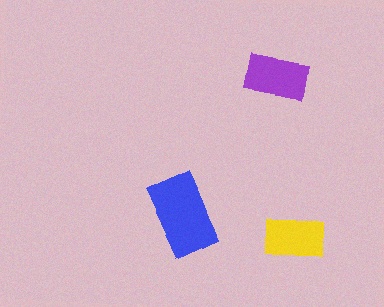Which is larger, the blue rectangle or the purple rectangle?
The blue one.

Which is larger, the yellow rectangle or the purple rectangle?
The purple one.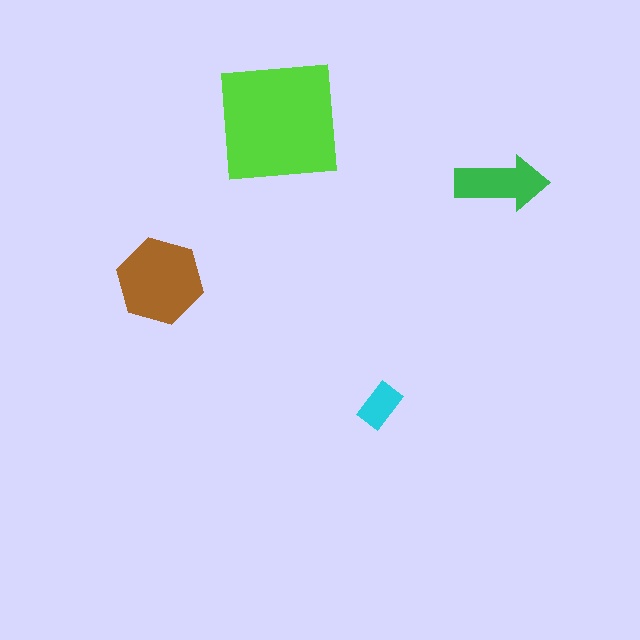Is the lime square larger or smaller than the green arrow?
Larger.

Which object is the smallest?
The cyan rectangle.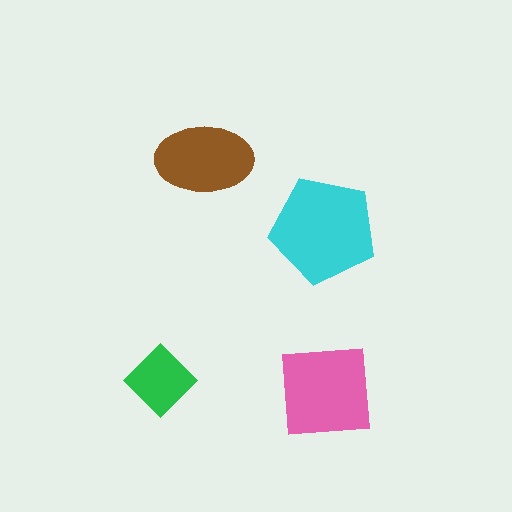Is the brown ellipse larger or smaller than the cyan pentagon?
Smaller.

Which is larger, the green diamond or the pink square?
The pink square.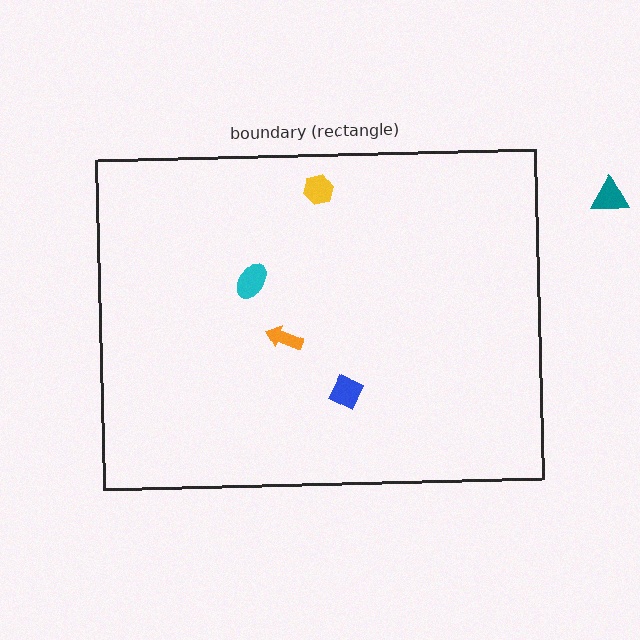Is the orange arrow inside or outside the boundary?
Inside.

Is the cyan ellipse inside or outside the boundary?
Inside.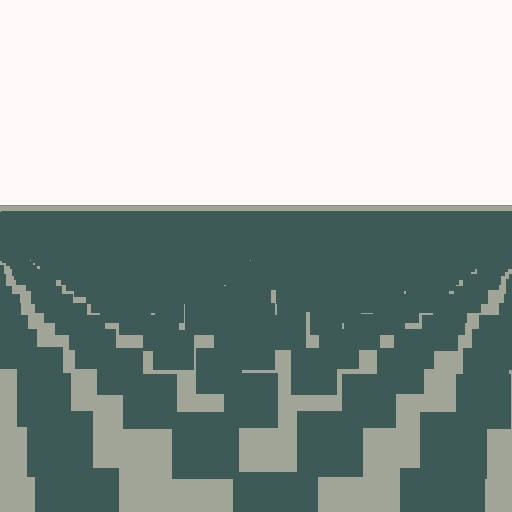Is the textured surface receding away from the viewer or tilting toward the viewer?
The surface is receding away from the viewer. Texture elements get smaller and denser toward the top.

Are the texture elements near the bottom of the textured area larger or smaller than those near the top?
Larger. Near the bottom, elements are closer to the viewer and appear at a bigger on-screen size.